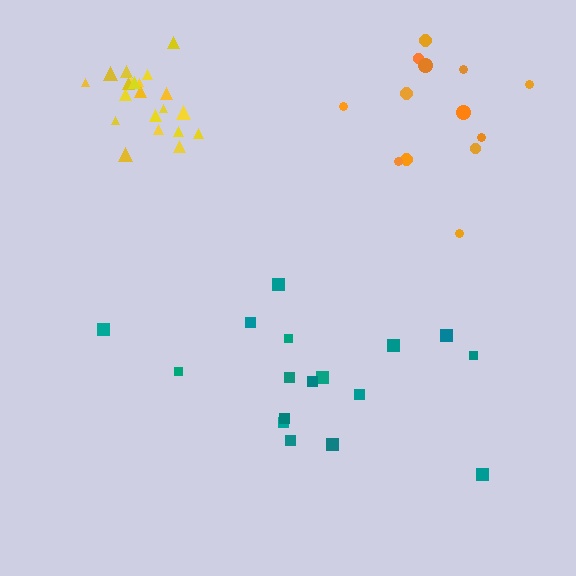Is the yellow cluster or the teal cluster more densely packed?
Yellow.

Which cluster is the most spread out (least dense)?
Teal.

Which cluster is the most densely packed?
Yellow.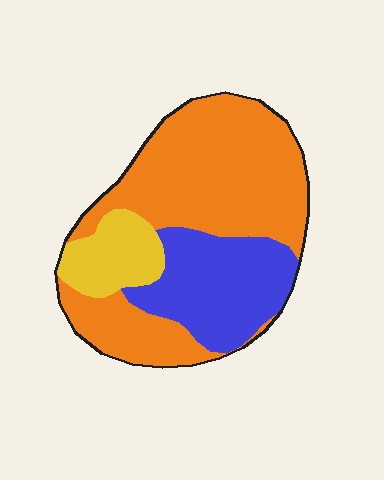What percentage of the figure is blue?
Blue takes up between a quarter and a half of the figure.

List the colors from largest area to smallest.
From largest to smallest: orange, blue, yellow.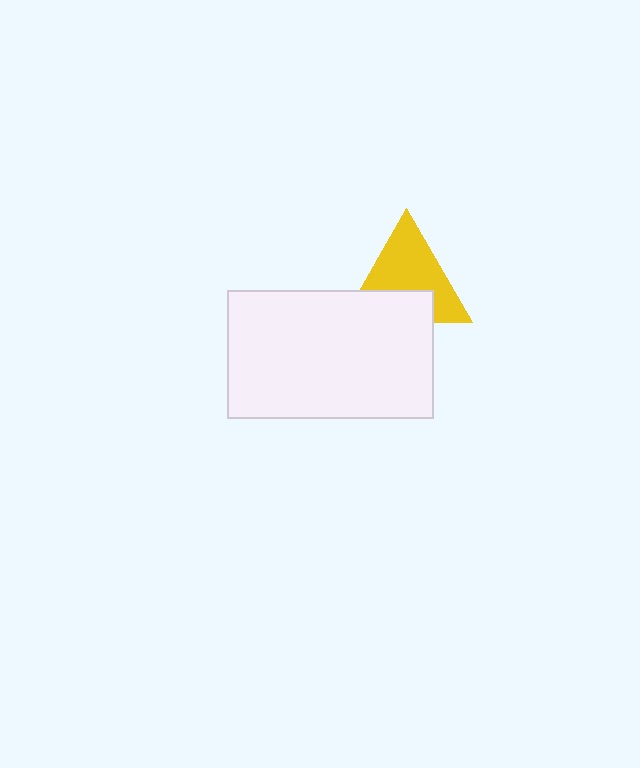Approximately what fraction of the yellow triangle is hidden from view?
Roughly 37% of the yellow triangle is hidden behind the white rectangle.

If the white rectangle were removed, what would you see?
You would see the complete yellow triangle.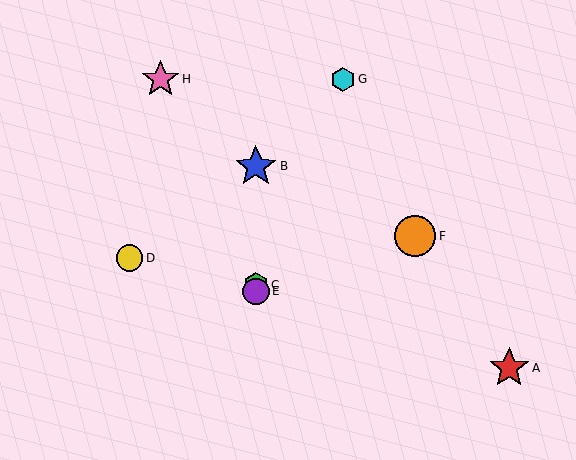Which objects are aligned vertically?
Objects B, C, E are aligned vertically.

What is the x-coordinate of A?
Object A is at x≈509.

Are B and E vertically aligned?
Yes, both are at x≈256.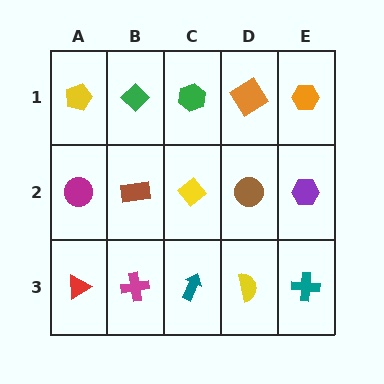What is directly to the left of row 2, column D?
A yellow diamond.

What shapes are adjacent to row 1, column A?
A magenta circle (row 2, column A), a green diamond (row 1, column B).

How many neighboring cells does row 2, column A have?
3.